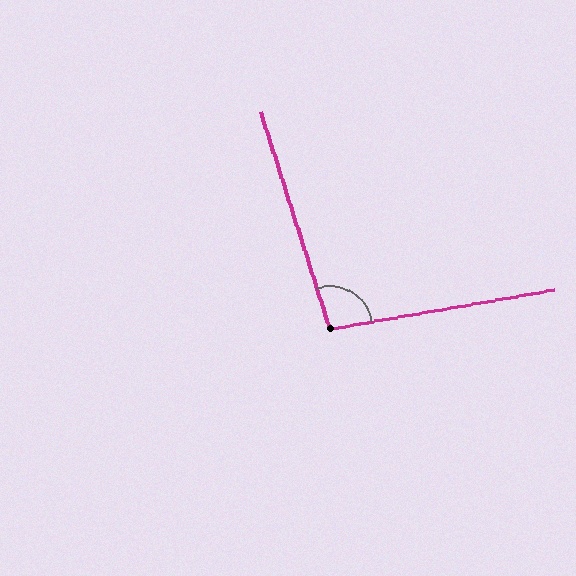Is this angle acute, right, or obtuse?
It is obtuse.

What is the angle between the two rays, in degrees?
Approximately 98 degrees.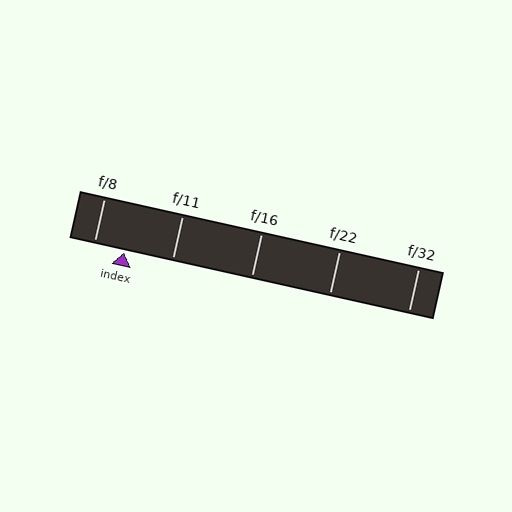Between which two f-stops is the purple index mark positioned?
The index mark is between f/8 and f/11.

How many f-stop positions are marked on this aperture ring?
There are 5 f-stop positions marked.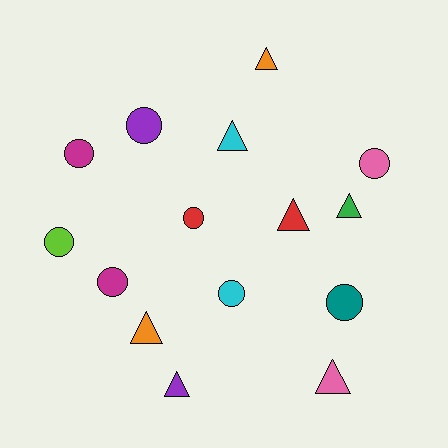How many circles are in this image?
There are 8 circles.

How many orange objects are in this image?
There are 2 orange objects.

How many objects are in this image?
There are 15 objects.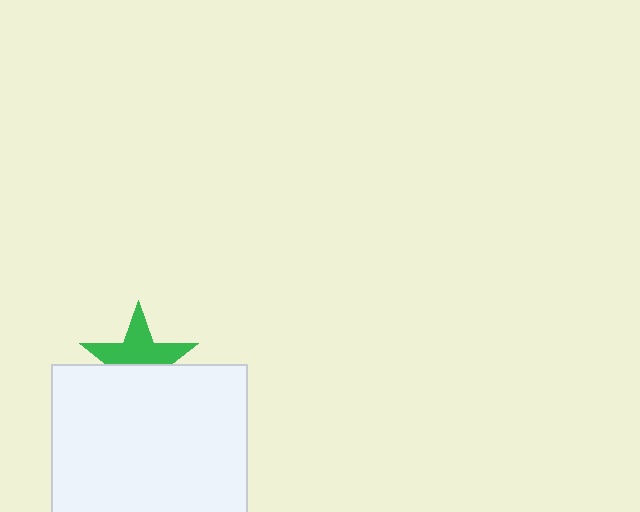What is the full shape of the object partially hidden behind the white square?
The partially hidden object is a green star.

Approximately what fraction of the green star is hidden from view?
Roughly 46% of the green star is hidden behind the white square.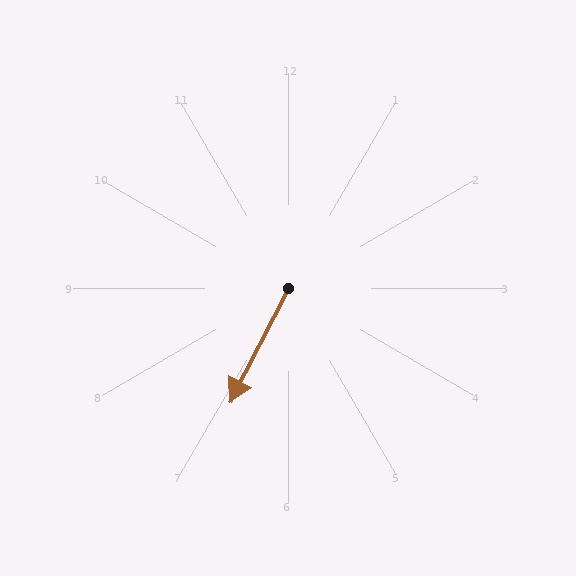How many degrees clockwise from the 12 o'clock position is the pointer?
Approximately 207 degrees.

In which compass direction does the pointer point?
Southwest.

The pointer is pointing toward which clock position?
Roughly 7 o'clock.